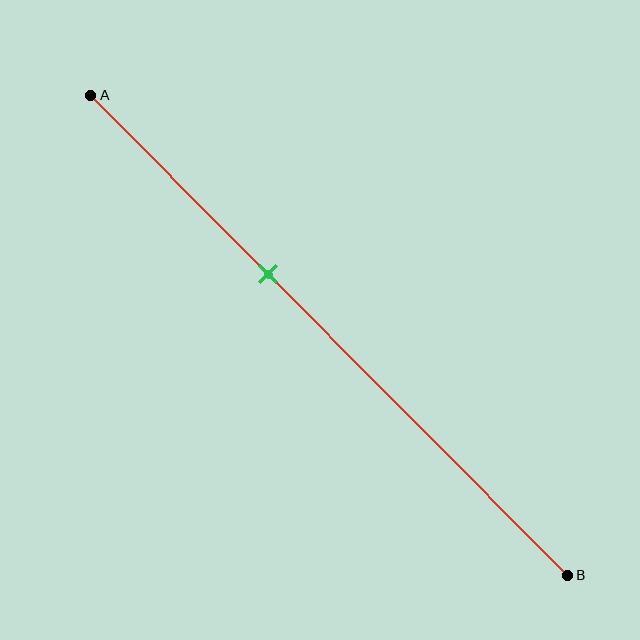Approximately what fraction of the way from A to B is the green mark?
The green mark is approximately 35% of the way from A to B.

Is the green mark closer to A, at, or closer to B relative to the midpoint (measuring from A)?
The green mark is closer to point A than the midpoint of segment AB.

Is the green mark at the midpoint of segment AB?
No, the mark is at about 35% from A, not at the 50% midpoint.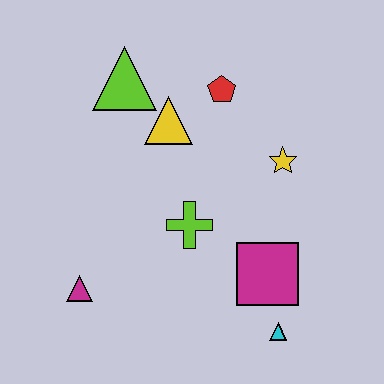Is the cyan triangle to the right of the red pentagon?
Yes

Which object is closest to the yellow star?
The red pentagon is closest to the yellow star.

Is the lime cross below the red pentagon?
Yes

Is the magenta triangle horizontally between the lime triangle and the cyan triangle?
No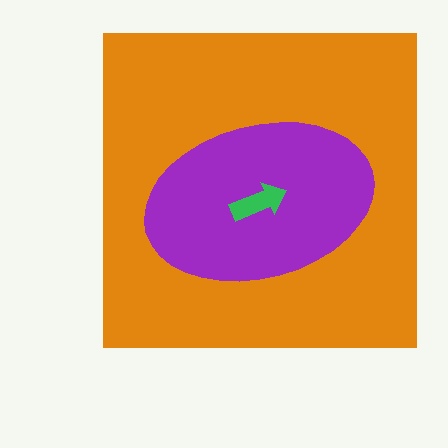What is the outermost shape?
The orange square.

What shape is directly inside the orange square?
The purple ellipse.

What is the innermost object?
The green arrow.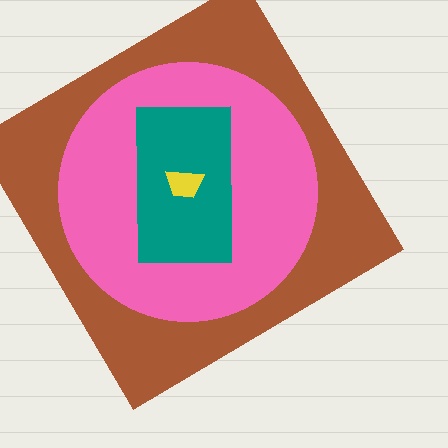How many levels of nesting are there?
4.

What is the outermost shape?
The brown diamond.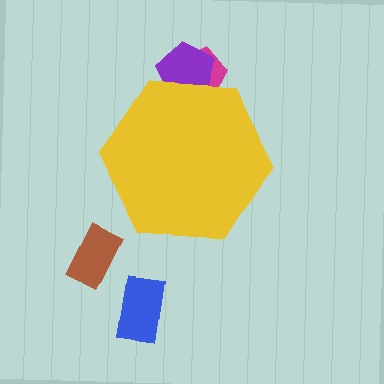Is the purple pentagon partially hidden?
Yes, the purple pentagon is partially hidden behind the yellow hexagon.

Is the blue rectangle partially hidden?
No, the blue rectangle is fully visible.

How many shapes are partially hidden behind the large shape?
2 shapes are partially hidden.